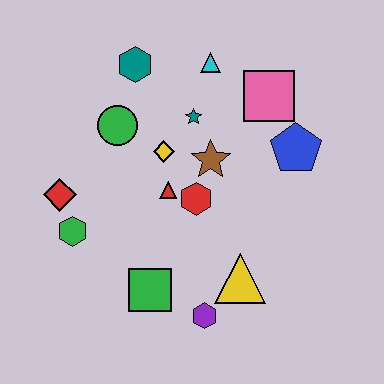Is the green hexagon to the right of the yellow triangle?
No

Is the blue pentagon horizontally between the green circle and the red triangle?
No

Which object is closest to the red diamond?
The green hexagon is closest to the red diamond.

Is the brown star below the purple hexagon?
No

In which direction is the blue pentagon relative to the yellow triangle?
The blue pentagon is above the yellow triangle.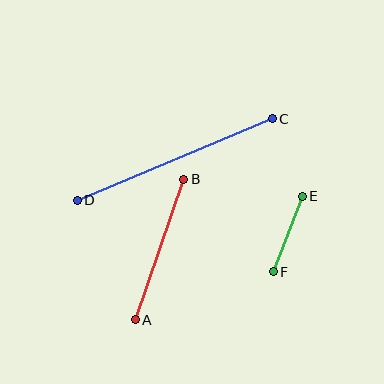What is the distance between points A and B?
The distance is approximately 149 pixels.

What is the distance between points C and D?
The distance is approximately 211 pixels.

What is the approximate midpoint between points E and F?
The midpoint is at approximately (288, 234) pixels.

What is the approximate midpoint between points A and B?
The midpoint is at approximately (160, 250) pixels.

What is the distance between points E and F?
The distance is approximately 81 pixels.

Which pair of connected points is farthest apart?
Points C and D are farthest apart.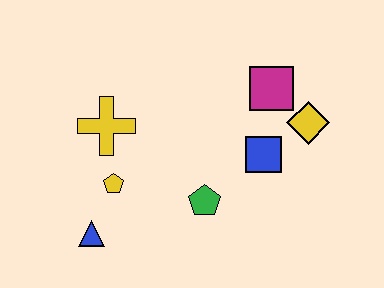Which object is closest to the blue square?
The yellow diamond is closest to the blue square.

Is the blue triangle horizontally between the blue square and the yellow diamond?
No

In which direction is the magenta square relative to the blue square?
The magenta square is above the blue square.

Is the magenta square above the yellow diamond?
Yes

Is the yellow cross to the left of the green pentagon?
Yes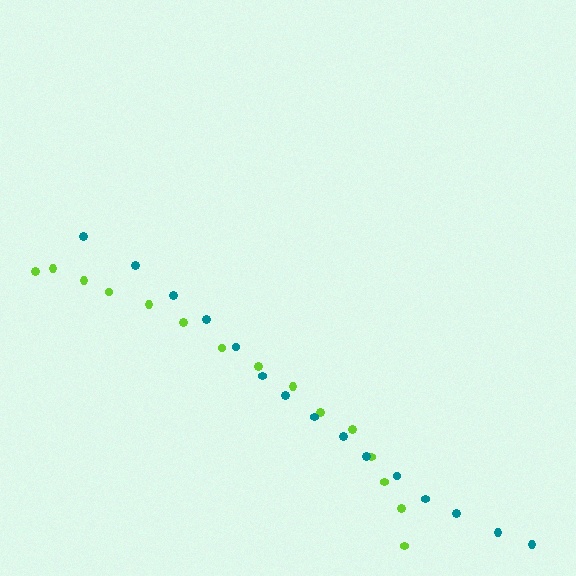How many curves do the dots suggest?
There are 2 distinct paths.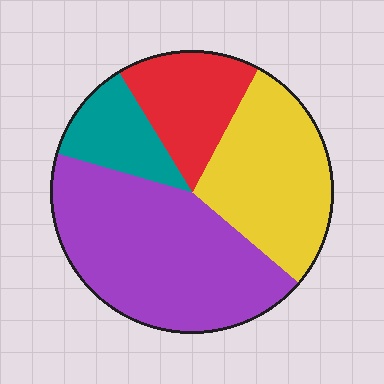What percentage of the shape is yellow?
Yellow takes up about one quarter (1/4) of the shape.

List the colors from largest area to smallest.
From largest to smallest: purple, yellow, red, teal.